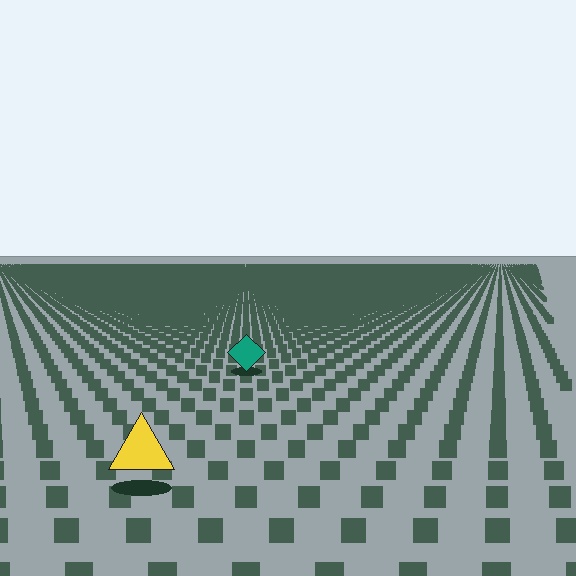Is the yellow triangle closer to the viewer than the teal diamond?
Yes. The yellow triangle is closer — you can tell from the texture gradient: the ground texture is coarser near it.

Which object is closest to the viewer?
The yellow triangle is closest. The texture marks near it are larger and more spread out.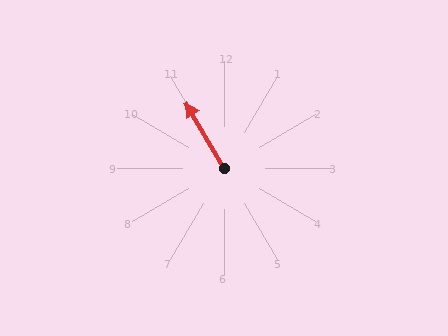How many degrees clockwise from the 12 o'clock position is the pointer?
Approximately 330 degrees.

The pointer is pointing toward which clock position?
Roughly 11 o'clock.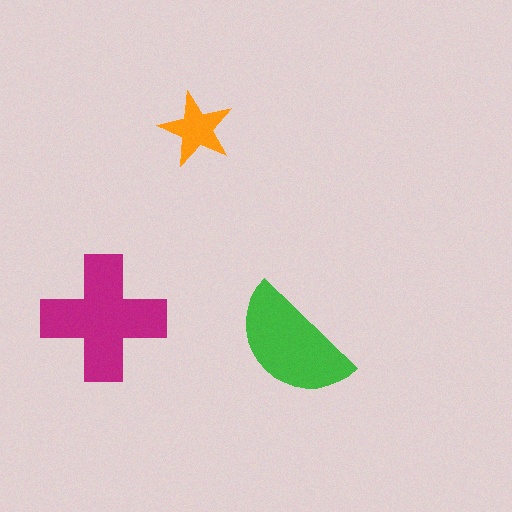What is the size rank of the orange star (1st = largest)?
3rd.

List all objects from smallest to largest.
The orange star, the green semicircle, the magenta cross.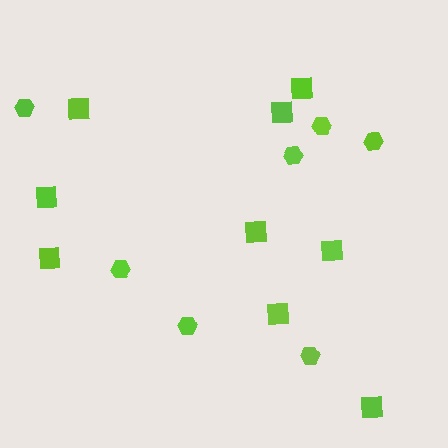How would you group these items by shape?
There are 2 groups: one group of hexagons (7) and one group of squares (9).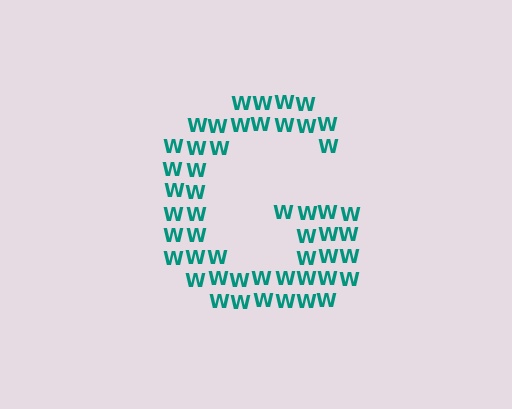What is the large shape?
The large shape is the letter G.